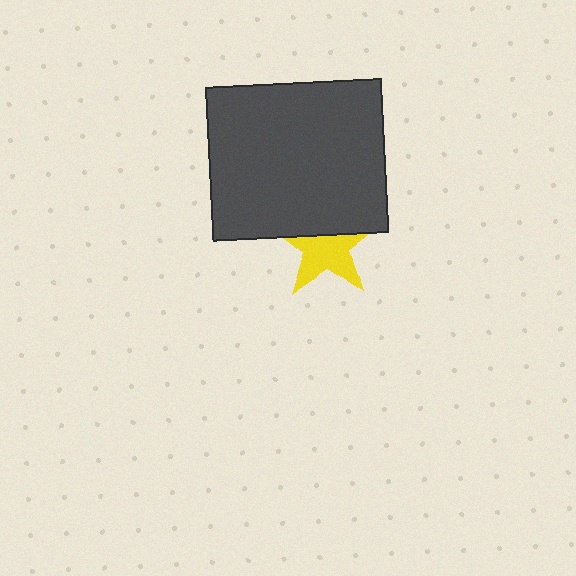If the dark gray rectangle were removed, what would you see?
You would see the complete yellow star.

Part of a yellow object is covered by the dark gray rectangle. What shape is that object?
It is a star.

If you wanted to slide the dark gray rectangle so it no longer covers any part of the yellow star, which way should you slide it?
Slide it up — that is the most direct way to separate the two shapes.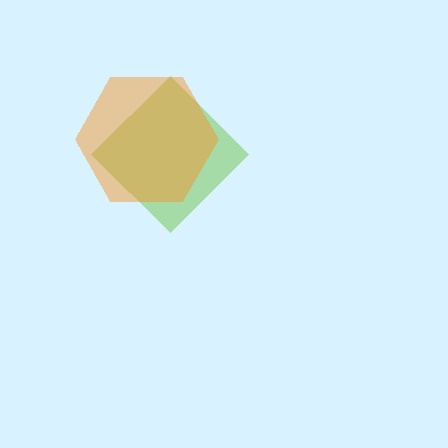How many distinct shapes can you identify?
There are 2 distinct shapes: a lime diamond, an orange hexagon.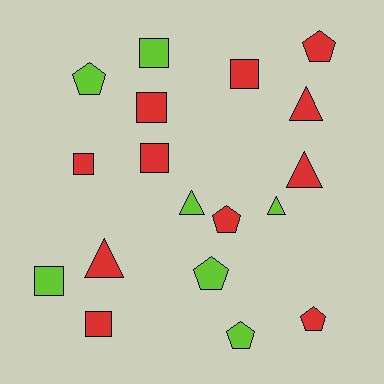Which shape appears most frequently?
Square, with 7 objects.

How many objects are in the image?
There are 18 objects.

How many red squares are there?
There are 5 red squares.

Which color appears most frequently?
Red, with 11 objects.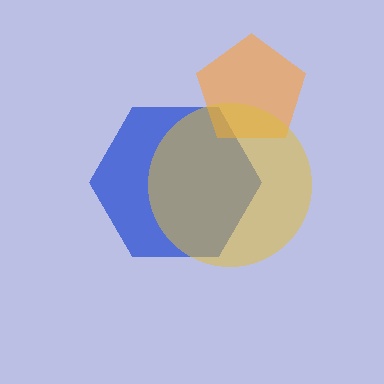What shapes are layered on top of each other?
The layered shapes are: a blue hexagon, an orange pentagon, a yellow circle.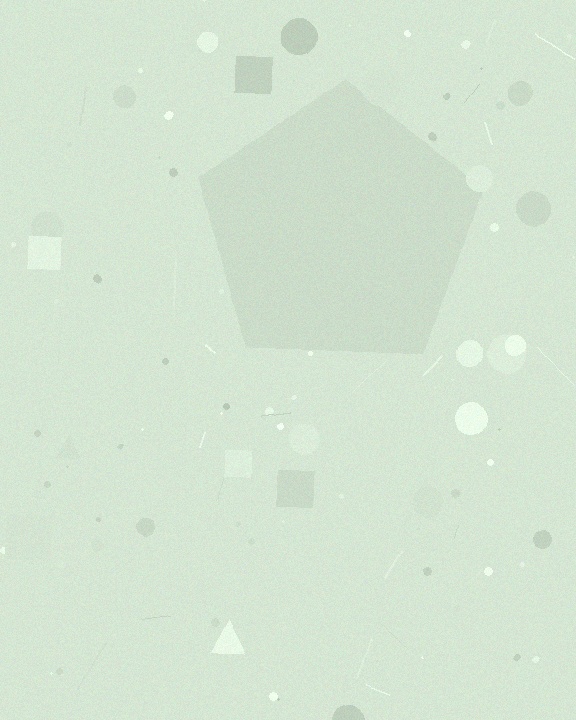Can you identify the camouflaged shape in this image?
The camouflaged shape is a pentagon.